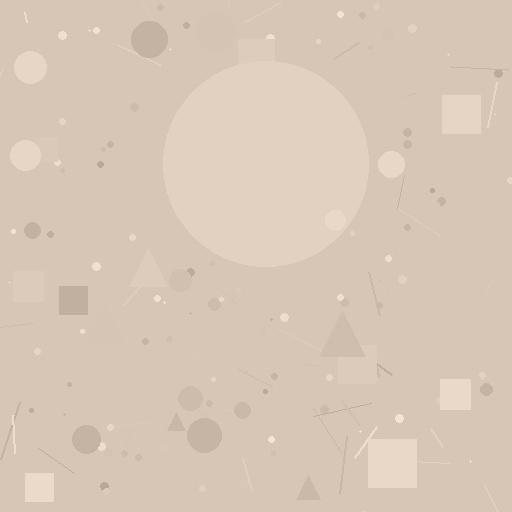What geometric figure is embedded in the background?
A circle is embedded in the background.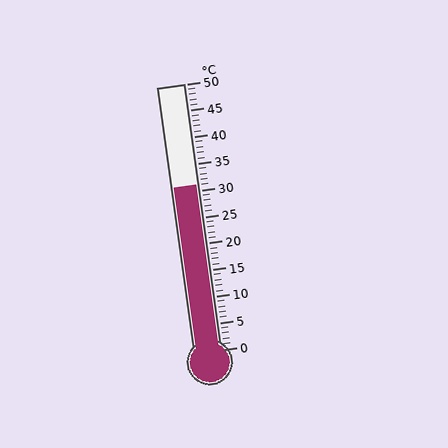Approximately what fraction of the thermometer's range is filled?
The thermometer is filled to approximately 60% of its range.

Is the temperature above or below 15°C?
The temperature is above 15°C.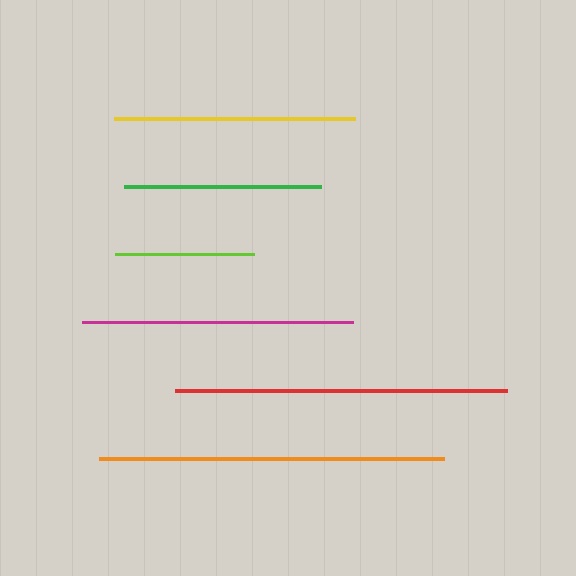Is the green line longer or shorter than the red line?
The red line is longer than the green line.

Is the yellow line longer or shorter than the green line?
The yellow line is longer than the green line.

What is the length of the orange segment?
The orange segment is approximately 346 pixels long.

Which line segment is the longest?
The orange line is the longest at approximately 346 pixels.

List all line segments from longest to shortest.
From longest to shortest: orange, red, magenta, yellow, green, lime.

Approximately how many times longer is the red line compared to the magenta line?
The red line is approximately 1.2 times the length of the magenta line.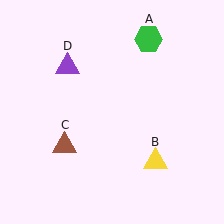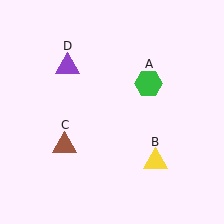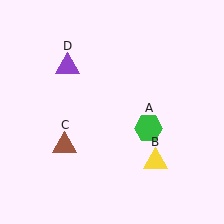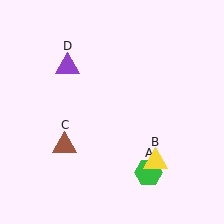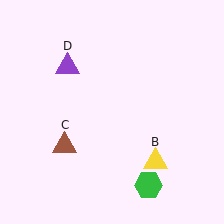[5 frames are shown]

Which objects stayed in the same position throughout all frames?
Yellow triangle (object B) and brown triangle (object C) and purple triangle (object D) remained stationary.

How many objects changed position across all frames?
1 object changed position: green hexagon (object A).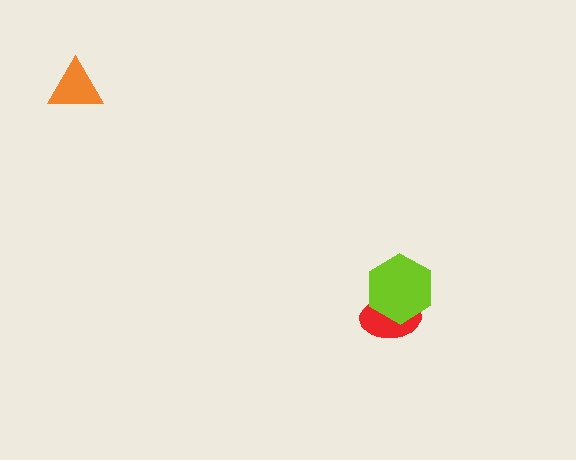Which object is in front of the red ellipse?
The lime hexagon is in front of the red ellipse.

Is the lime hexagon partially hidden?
No, no other shape covers it.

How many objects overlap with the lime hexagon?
1 object overlaps with the lime hexagon.